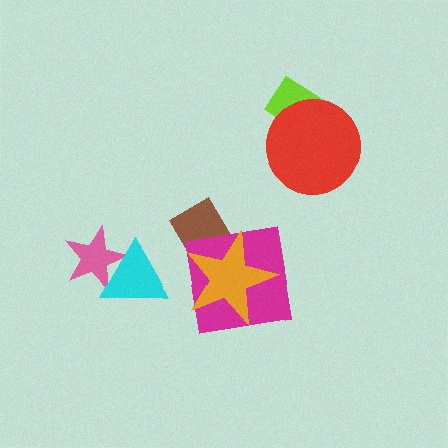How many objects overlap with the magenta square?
2 objects overlap with the magenta square.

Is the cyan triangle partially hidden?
No, no other shape covers it.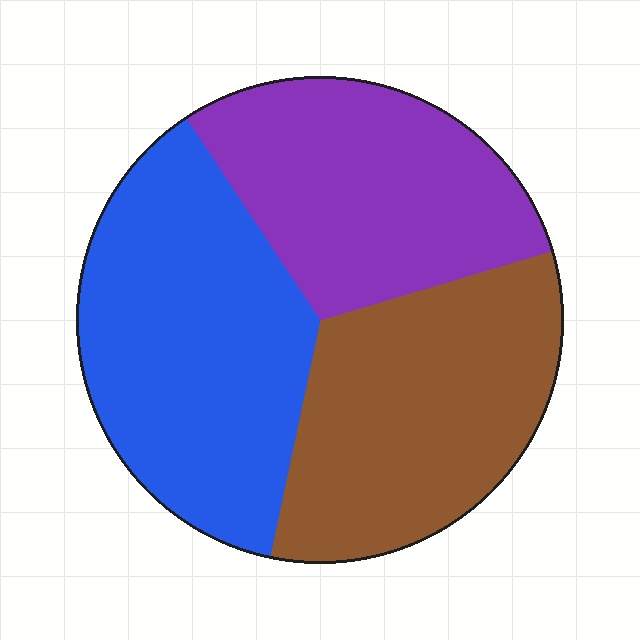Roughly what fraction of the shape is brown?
Brown takes up about one third (1/3) of the shape.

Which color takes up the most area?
Blue, at roughly 35%.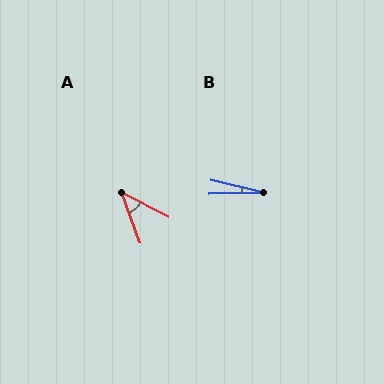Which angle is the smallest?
B, at approximately 15 degrees.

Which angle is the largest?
A, at approximately 43 degrees.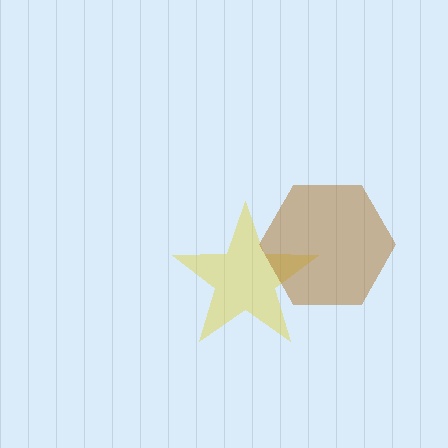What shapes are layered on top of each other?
The layered shapes are: a yellow star, a brown hexagon.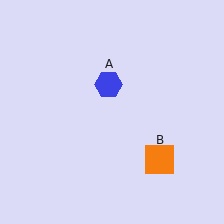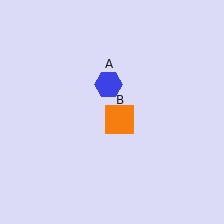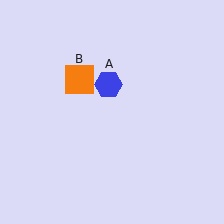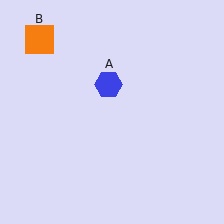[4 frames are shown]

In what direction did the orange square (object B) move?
The orange square (object B) moved up and to the left.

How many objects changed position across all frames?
1 object changed position: orange square (object B).